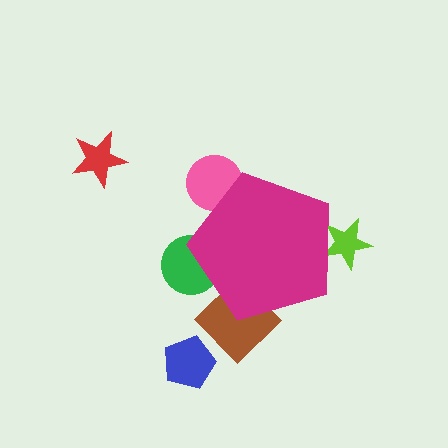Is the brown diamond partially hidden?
Yes, the brown diamond is partially hidden behind the magenta pentagon.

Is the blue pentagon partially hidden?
No, the blue pentagon is fully visible.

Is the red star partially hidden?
No, the red star is fully visible.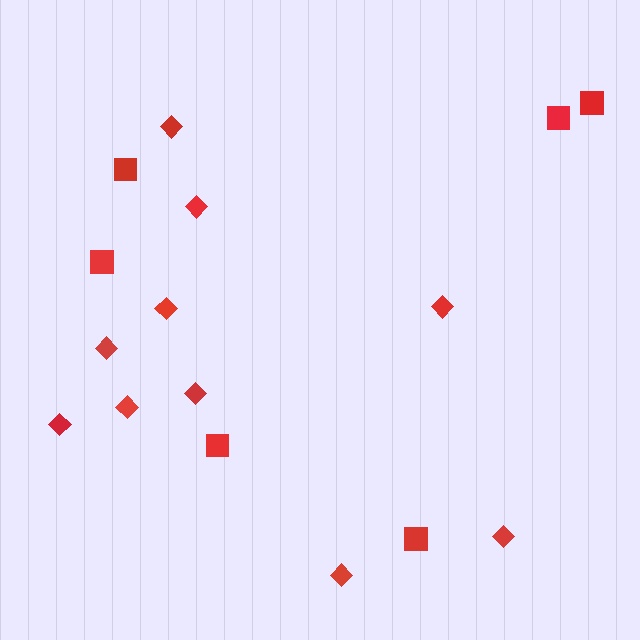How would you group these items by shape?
There are 2 groups: one group of squares (6) and one group of diamonds (10).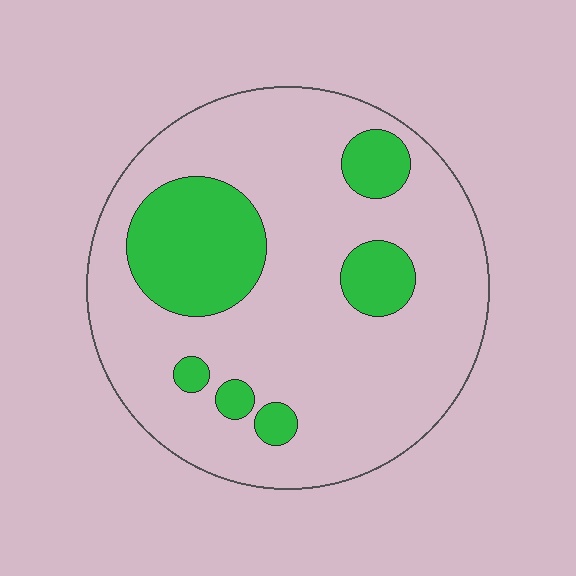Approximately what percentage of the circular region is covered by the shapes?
Approximately 20%.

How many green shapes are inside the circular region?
6.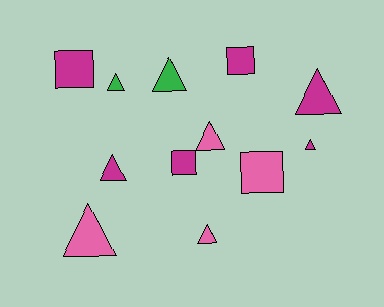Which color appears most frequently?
Magenta, with 6 objects.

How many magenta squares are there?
There are 3 magenta squares.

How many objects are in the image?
There are 12 objects.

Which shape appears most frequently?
Triangle, with 8 objects.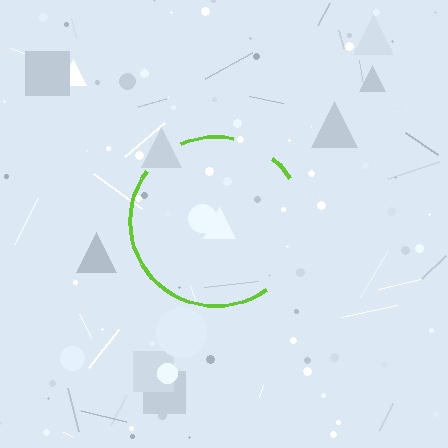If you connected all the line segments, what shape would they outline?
They would outline a circle.